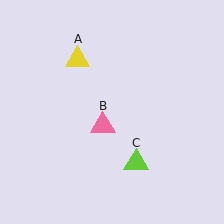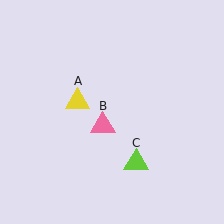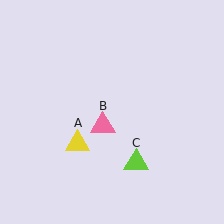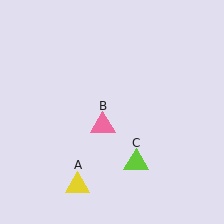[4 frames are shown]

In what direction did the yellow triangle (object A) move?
The yellow triangle (object A) moved down.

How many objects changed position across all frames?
1 object changed position: yellow triangle (object A).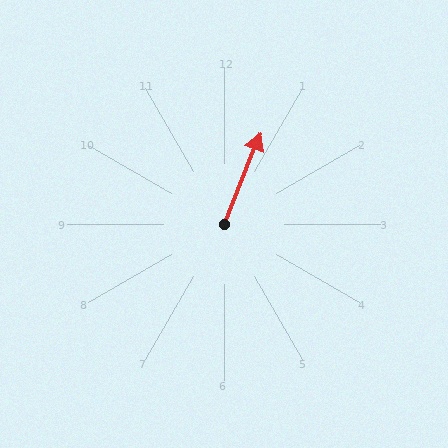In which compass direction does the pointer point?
North.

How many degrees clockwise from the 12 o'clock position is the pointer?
Approximately 22 degrees.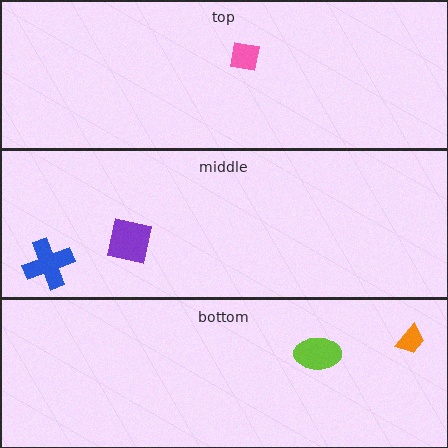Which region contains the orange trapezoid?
The bottom region.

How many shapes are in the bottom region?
2.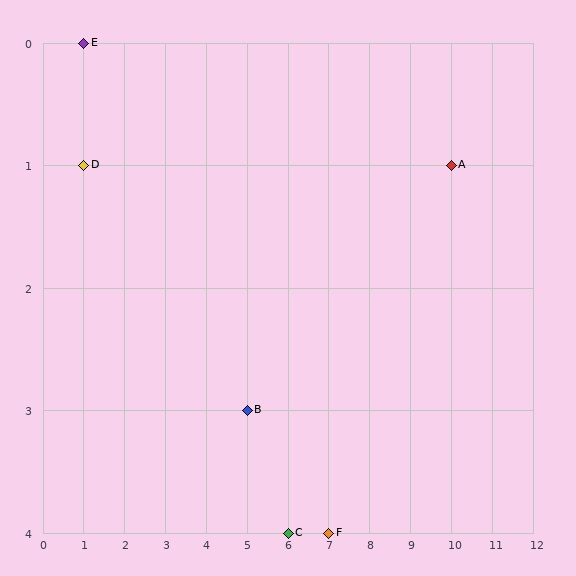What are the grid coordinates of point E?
Point E is at grid coordinates (1, 0).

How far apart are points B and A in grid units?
Points B and A are 5 columns and 2 rows apart (about 5.4 grid units diagonally).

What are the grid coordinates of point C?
Point C is at grid coordinates (6, 4).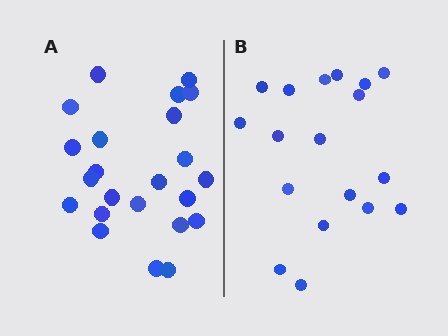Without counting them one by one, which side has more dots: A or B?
Region A (the left region) has more dots.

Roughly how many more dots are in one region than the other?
Region A has about 5 more dots than region B.